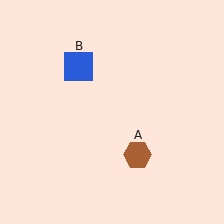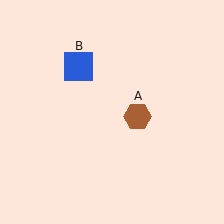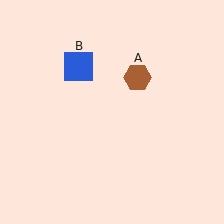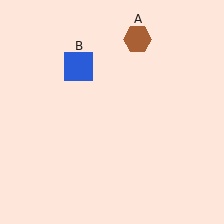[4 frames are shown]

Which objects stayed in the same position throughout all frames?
Blue square (object B) remained stationary.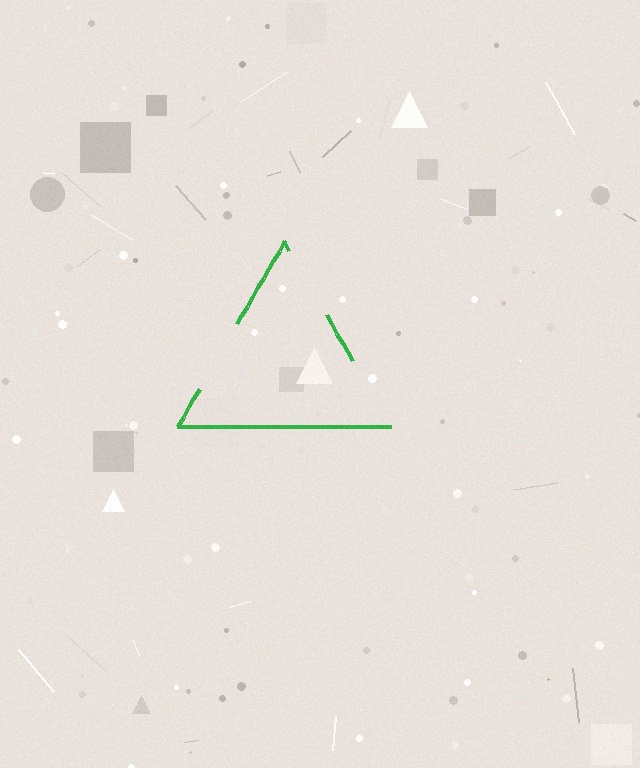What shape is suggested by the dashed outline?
The dashed outline suggests a triangle.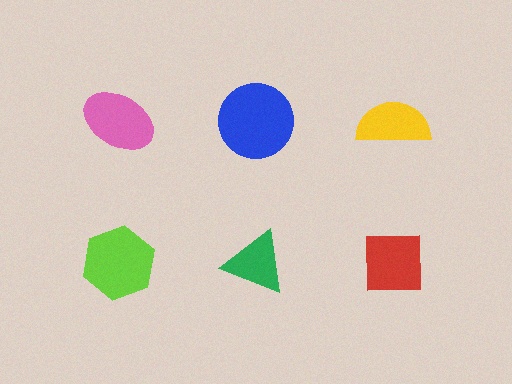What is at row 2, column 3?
A red square.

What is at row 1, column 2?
A blue circle.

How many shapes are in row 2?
3 shapes.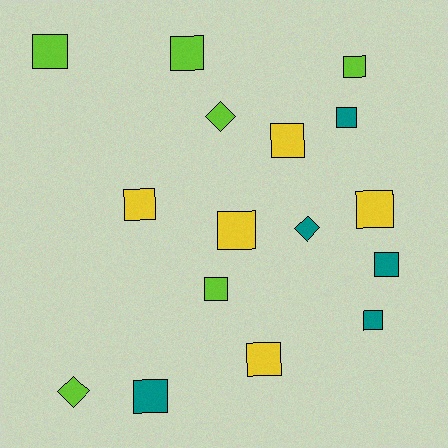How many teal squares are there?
There are 4 teal squares.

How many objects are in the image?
There are 16 objects.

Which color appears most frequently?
Lime, with 6 objects.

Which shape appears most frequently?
Square, with 13 objects.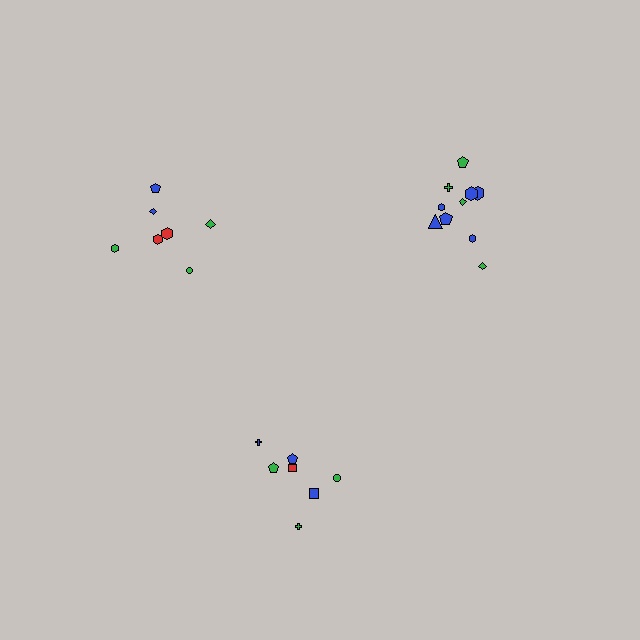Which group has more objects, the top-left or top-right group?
The top-right group.